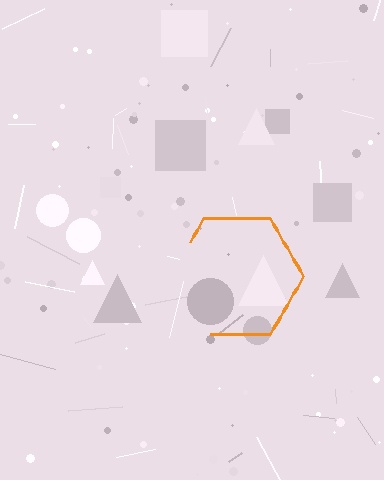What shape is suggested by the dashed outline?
The dashed outline suggests a hexagon.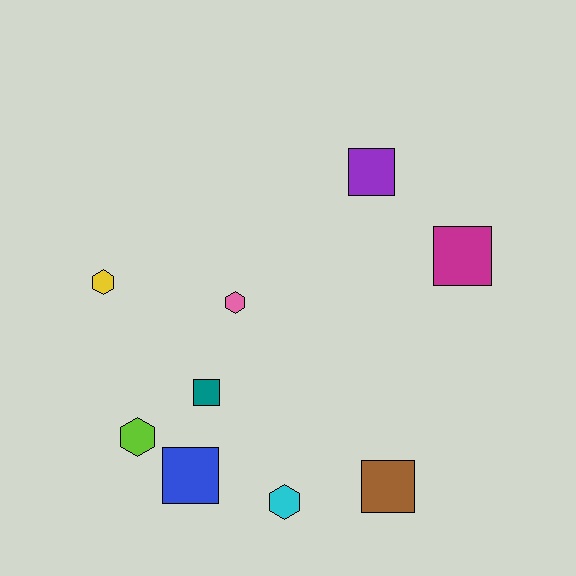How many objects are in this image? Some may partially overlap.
There are 9 objects.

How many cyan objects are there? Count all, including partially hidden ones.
There is 1 cyan object.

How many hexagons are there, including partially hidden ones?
There are 4 hexagons.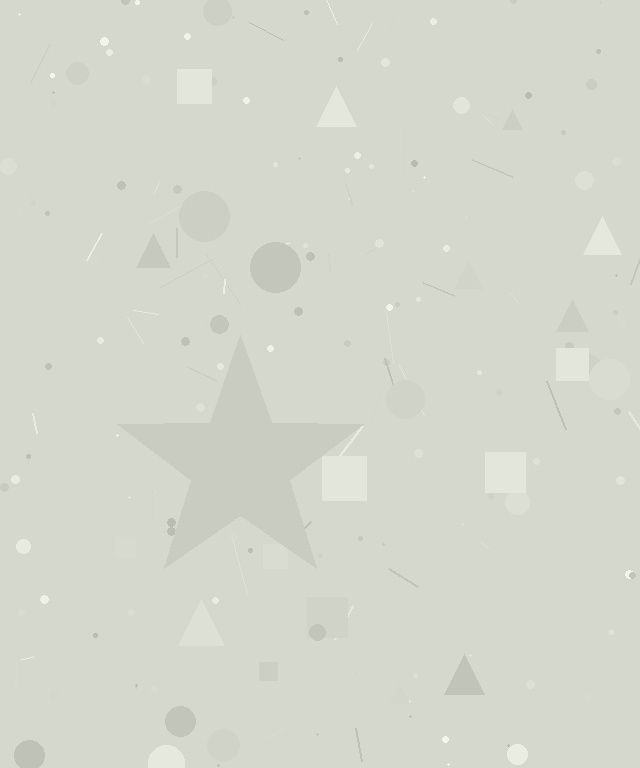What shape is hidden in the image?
A star is hidden in the image.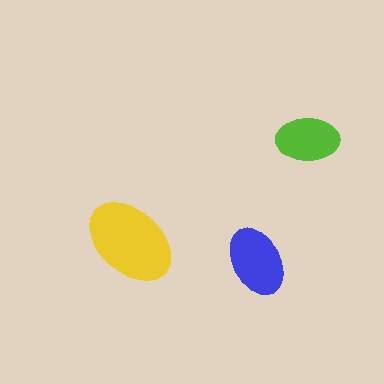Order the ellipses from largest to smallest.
the yellow one, the blue one, the lime one.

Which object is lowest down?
The blue ellipse is bottommost.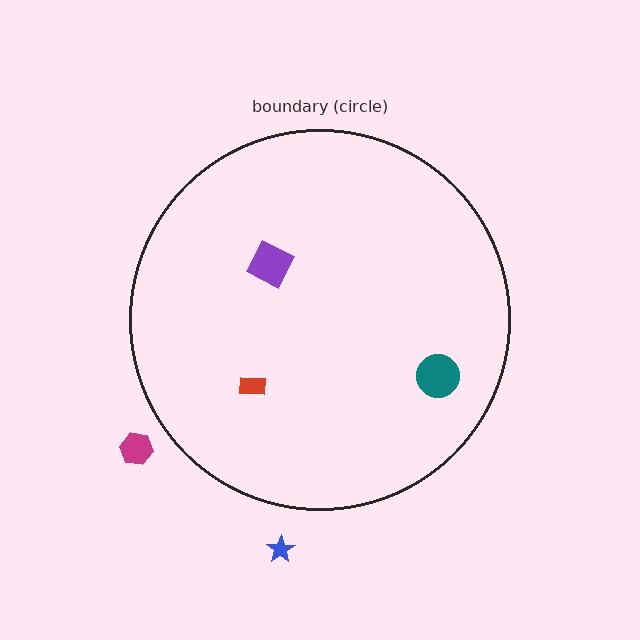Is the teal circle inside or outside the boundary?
Inside.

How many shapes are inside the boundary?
3 inside, 2 outside.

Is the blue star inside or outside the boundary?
Outside.